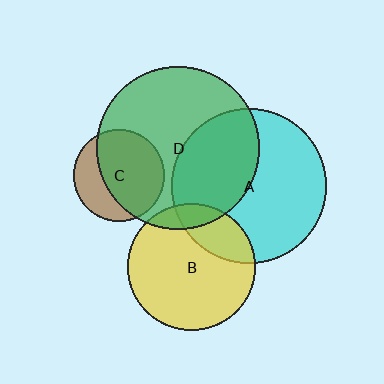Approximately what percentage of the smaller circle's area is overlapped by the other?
Approximately 40%.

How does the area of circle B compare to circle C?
Approximately 1.9 times.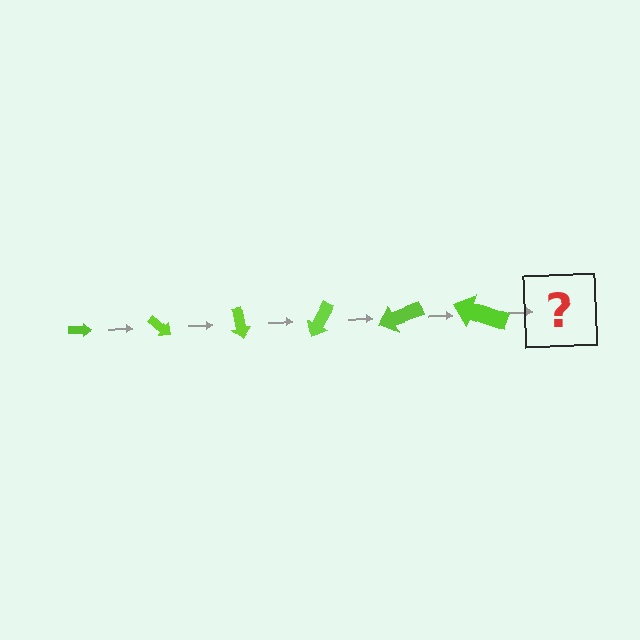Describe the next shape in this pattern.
It should be an arrow, larger than the previous one and rotated 240 degrees from the start.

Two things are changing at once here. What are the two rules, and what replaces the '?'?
The two rules are that the arrow grows larger each step and it rotates 40 degrees each step. The '?' should be an arrow, larger than the previous one and rotated 240 degrees from the start.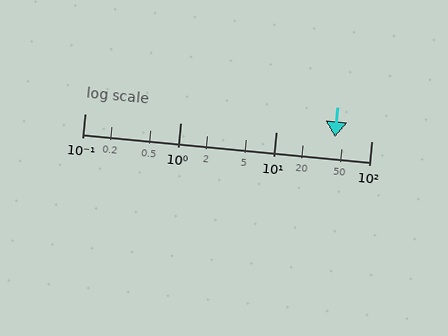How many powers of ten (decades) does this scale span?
The scale spans 3 decades, from 0.1 to 100.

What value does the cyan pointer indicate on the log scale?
The pointer indicates approximately 42.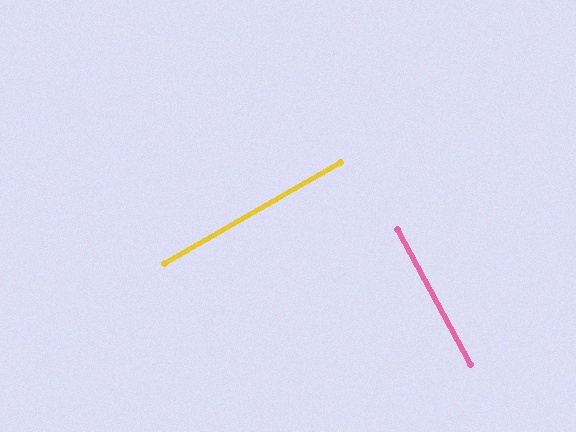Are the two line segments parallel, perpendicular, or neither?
Perpendicular — they meet at approximately 89°.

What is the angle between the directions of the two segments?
Approximately 89 degrees.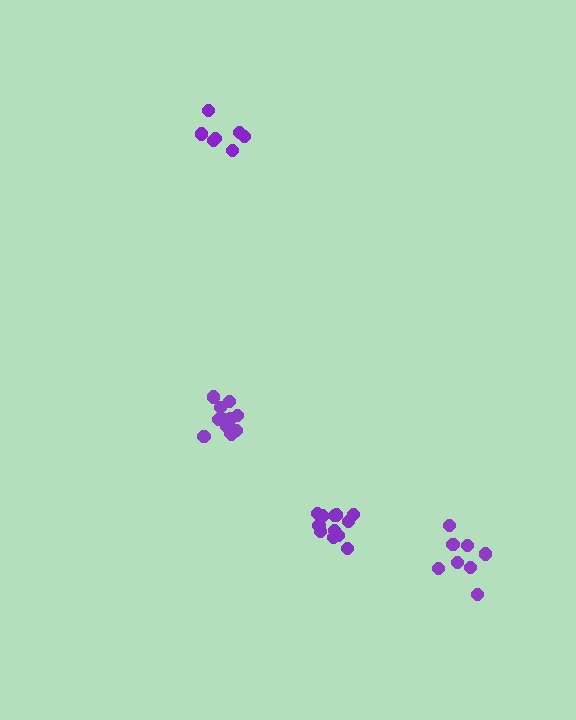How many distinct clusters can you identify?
There are 4 distinct clusters.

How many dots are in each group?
Group 1: 8 dots, Group 2: 12 dots, Group 3: 12 dots, Group 4: 8 dots (40 total).